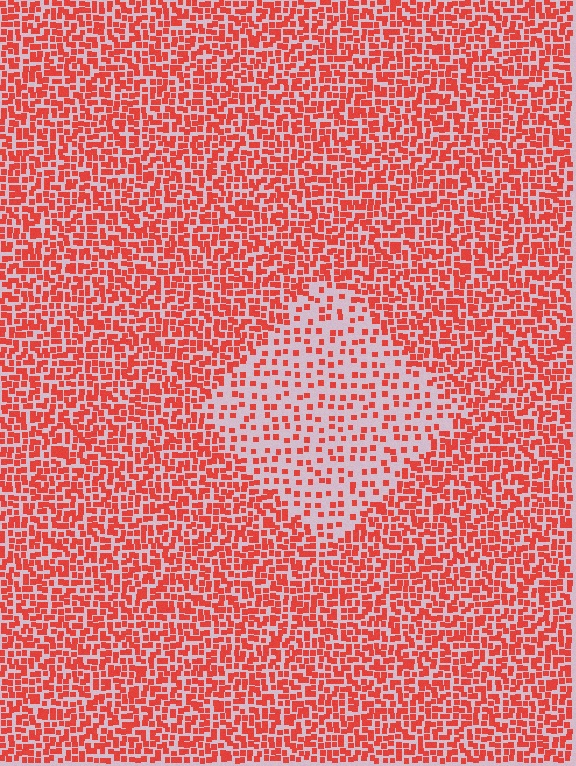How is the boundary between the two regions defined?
The boundary is defined by a change in element density (approximately 2.4x ratio). All elements are the same color, size, and shape.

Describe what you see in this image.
The image contains small red elements arranged at two different densities. A diamond-shaped region is visible where the elements are less densely packed than the surrounding area.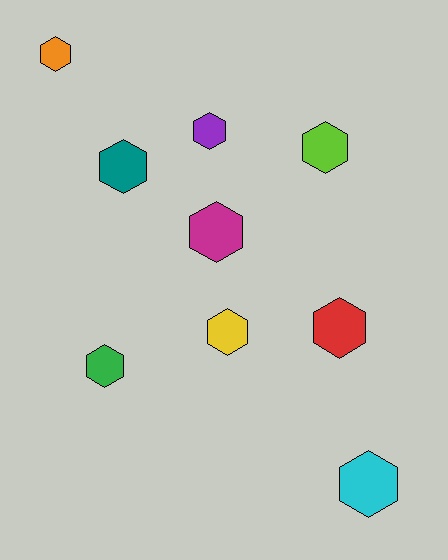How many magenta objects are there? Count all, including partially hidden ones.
There is 1 magenta object.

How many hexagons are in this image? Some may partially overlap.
There are 9 hexagons.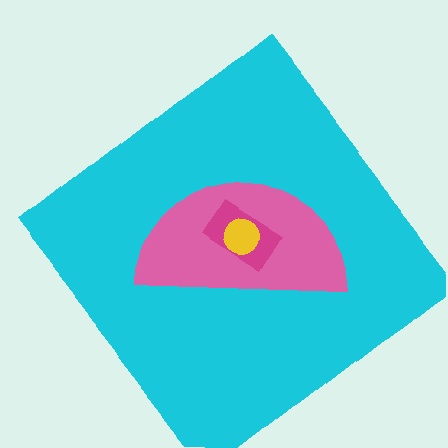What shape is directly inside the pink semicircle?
The magenta rectangle.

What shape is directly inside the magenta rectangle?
The yellow circle.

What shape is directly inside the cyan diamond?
The pink semicircle.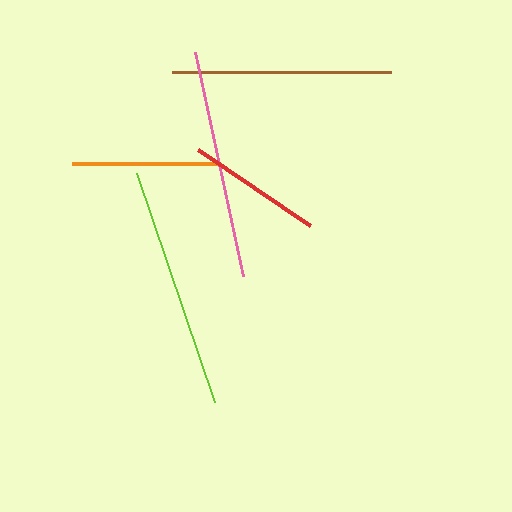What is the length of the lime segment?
The lime segment is approximately 242 pixels long.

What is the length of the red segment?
The red segment is approximately 135 pixels long.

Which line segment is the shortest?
The red line is the shortest at approximately 135 pixels.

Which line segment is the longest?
The lime line is the longest at approximately 242 pixels.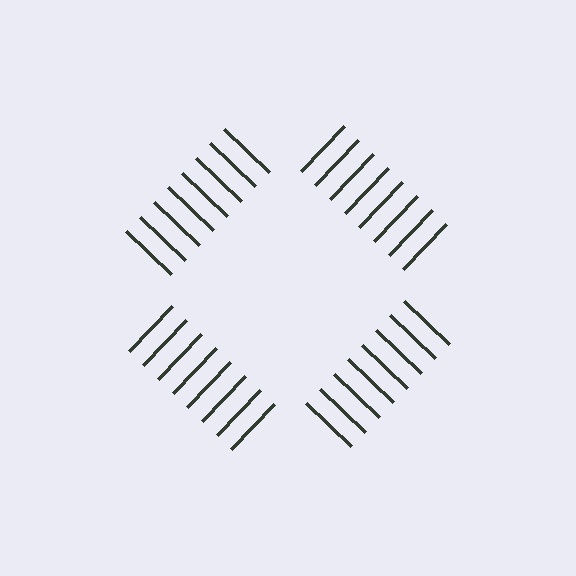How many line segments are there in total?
32 — 8 along each of the 4 edges.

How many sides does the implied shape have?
4 sides — the line-ends trace a square.